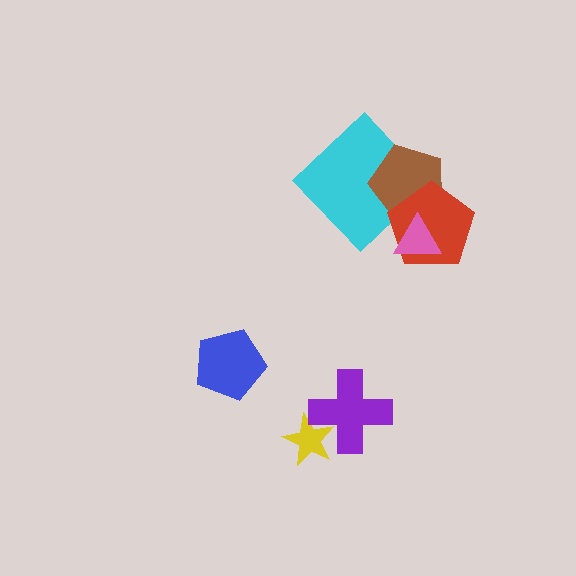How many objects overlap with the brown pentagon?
3 objects overlap with the brown pentagon.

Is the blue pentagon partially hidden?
No, no other shape covers it.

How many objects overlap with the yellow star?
1 object overlaps with the yellow star.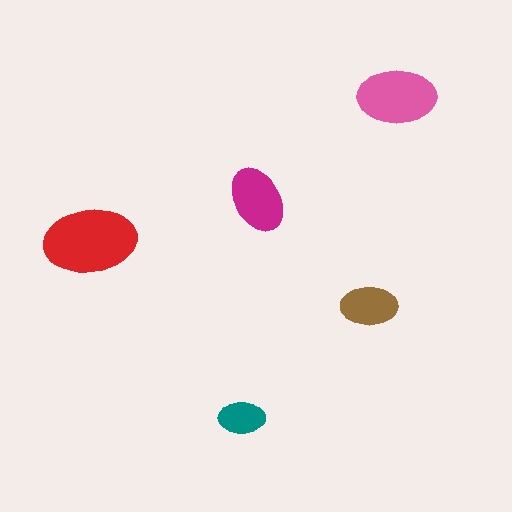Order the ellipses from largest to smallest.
the red one, the pink one, the magenta one, the brown one, the teal one.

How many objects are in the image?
There are 5 objects in the image.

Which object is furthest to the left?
The red ellipse is leftmost.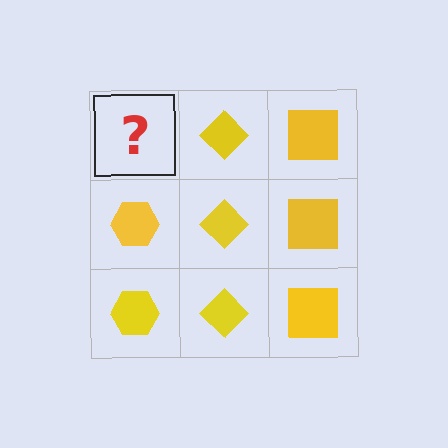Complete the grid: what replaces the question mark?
The question mark should be replaced with a yellow hexagon.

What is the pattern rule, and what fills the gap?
The rule is that each column has a consistent shape. The gap should be filled with a yellow hexagon.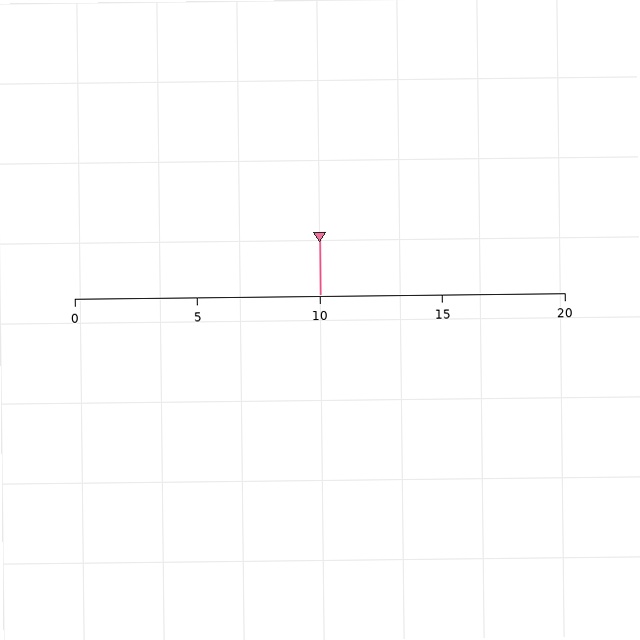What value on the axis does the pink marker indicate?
The marker indicates approximately 10.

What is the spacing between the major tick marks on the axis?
The major ticks are spaced 5 apart.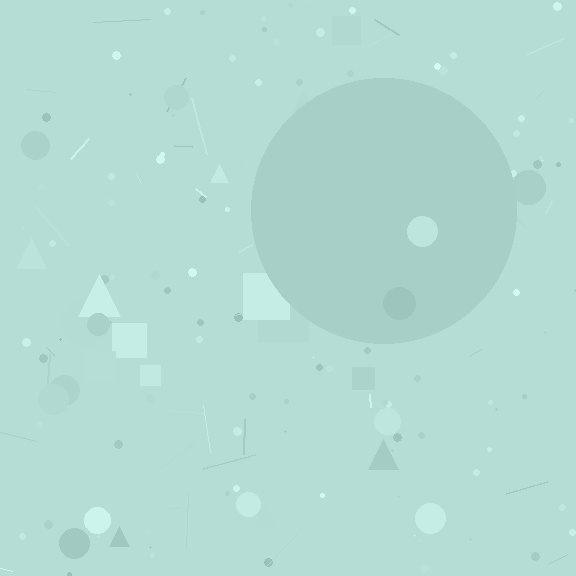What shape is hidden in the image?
A circle is hidden in the image.